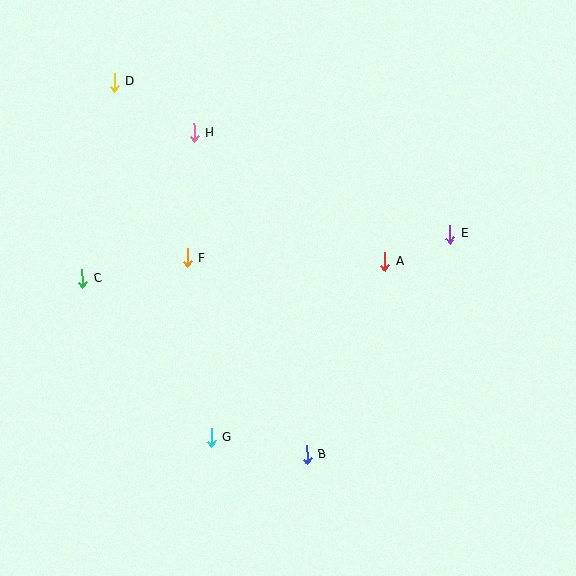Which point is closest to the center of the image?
Point A at (385, 262) is closest to the center.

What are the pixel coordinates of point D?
Point D is at (114, 82).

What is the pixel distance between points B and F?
The distance between B and F is 230 pixels.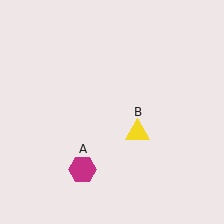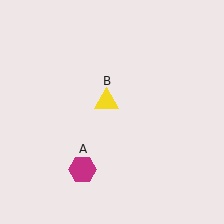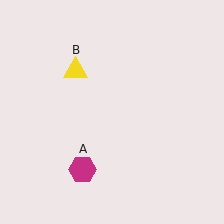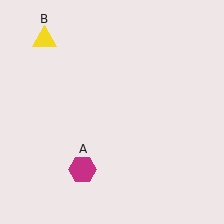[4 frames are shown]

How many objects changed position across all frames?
1 object changed position: yellow triangle (object B).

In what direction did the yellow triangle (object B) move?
The yellow triangle (object B) moved up and to the left.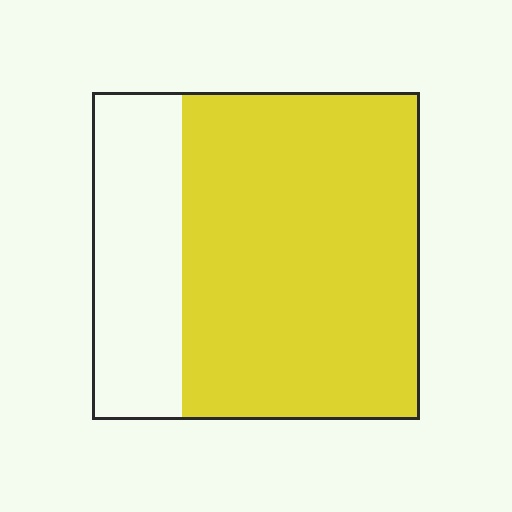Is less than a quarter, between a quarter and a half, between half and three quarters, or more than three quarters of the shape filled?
Between half and three quarters.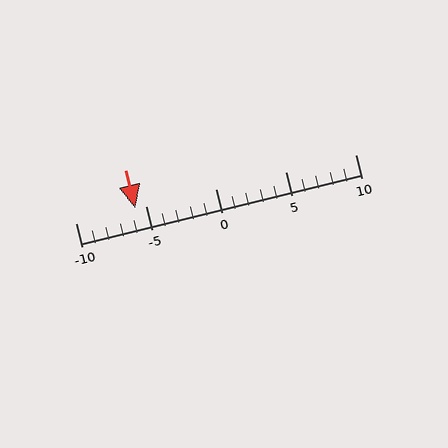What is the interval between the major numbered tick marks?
The major tick marks are spaced 5 units apart.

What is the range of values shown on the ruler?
The ruler shows values from -10 to 10.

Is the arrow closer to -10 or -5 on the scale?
The arrow is closer to -5.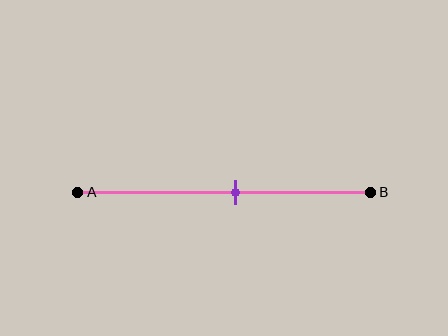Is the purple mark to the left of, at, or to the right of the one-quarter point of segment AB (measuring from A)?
The purple mark is to the right of the one-quarter point of segment AB.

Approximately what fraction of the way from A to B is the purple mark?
The purple mark is approximately 55% of the way from A to B.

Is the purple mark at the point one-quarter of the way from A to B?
No, the mark is at about 55% from A, not at the 25% one-quarter point.